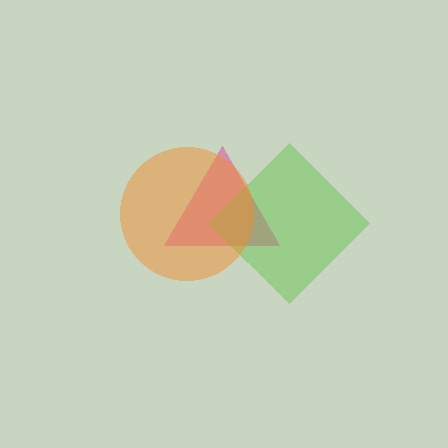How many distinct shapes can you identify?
There are 3 distinct shapes: a pink triangle, a lime diamond, an orange circle.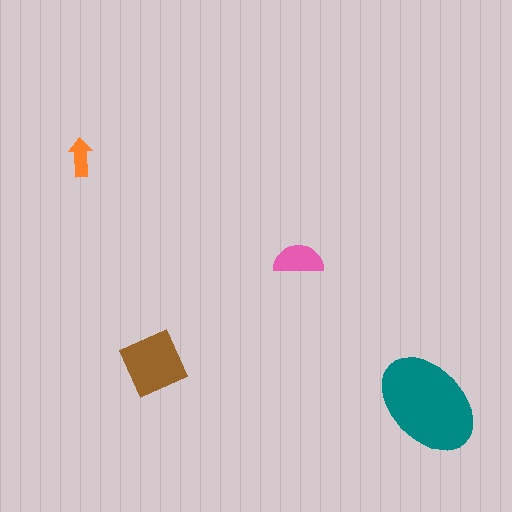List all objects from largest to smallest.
The teal ellipse, the brown square, the pink semicircle, the orange arrow.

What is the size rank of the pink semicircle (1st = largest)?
3rd.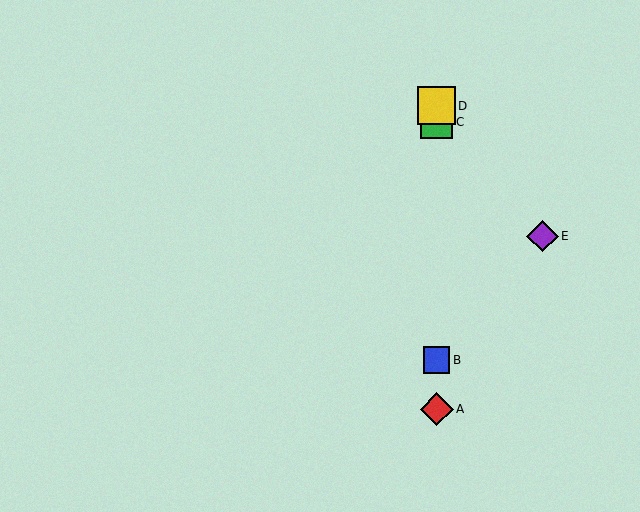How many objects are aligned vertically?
4 objects (A, B, C, D) are aligned vertically.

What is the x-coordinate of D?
Object D is at x≈437.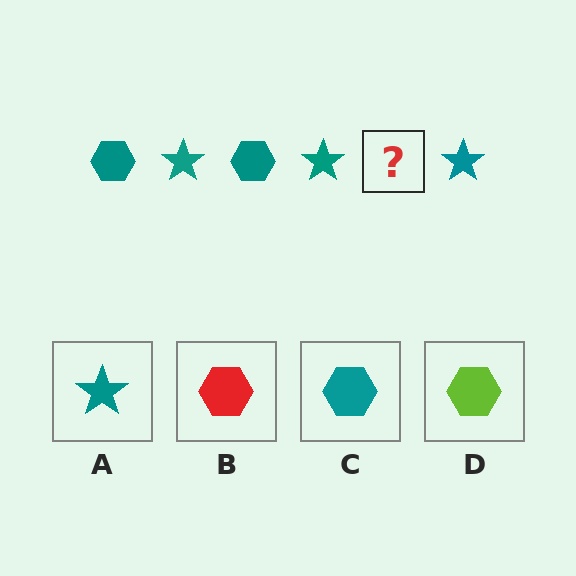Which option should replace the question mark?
Option C.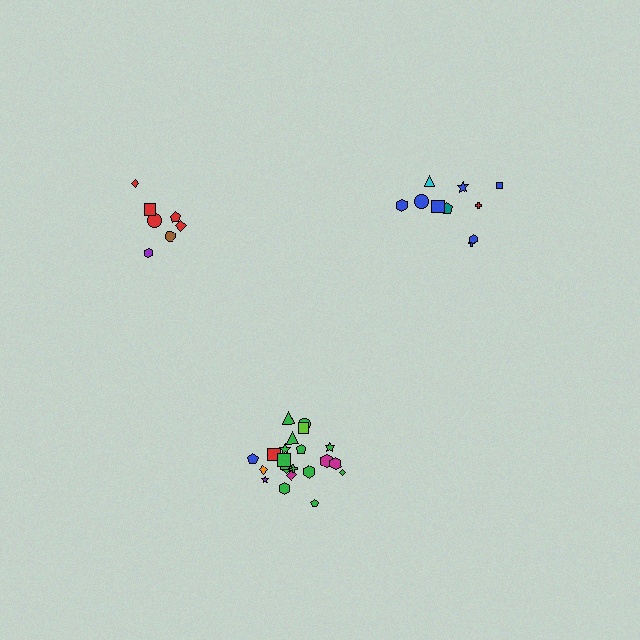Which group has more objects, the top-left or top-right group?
The top-right group.